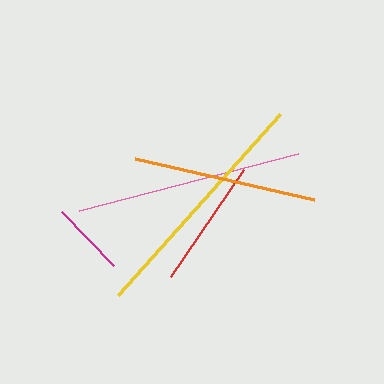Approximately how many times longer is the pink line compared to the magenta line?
The pink line is approximately 3.0 times the length of the magenta line.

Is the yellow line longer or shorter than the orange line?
The yellow line is longer than the orange line.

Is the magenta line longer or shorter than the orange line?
The orange line is longer than the magenta line.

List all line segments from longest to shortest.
From longest to shortest: yellow, pink, orange, red, magenta.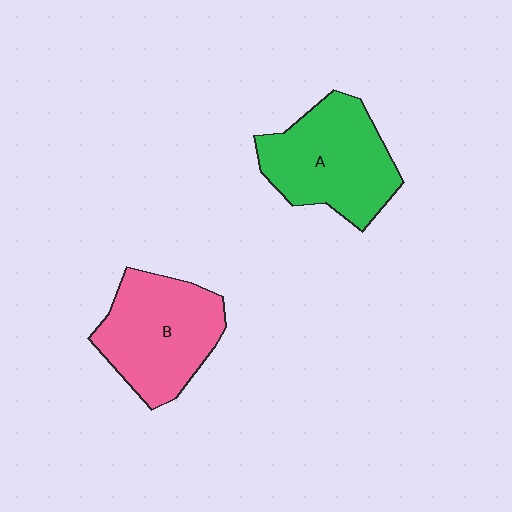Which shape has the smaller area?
Shape B (pink).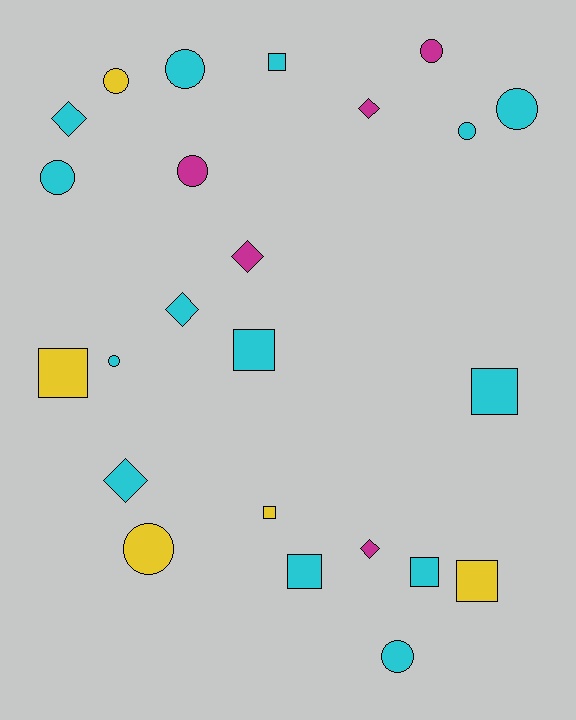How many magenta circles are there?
There are 2 magenta circles.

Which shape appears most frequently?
Circle, with 10 objects.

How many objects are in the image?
There are 24 objects.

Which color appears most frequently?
Cyan, with 14 objects.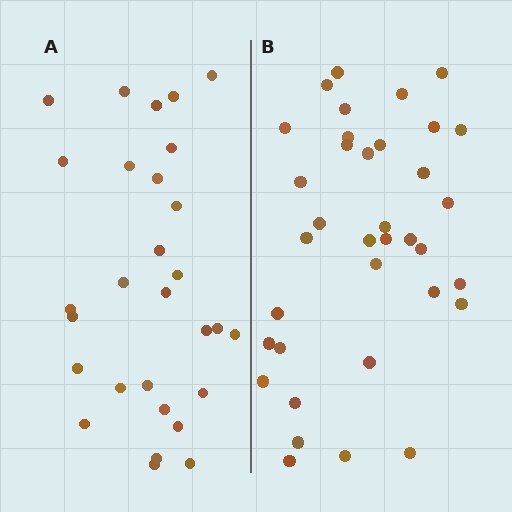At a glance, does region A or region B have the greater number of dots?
Region B (the right region) has more dots.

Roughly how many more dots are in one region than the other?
Region B has roughly 8 or so more dots than region A.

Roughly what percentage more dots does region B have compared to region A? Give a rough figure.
About 25% more.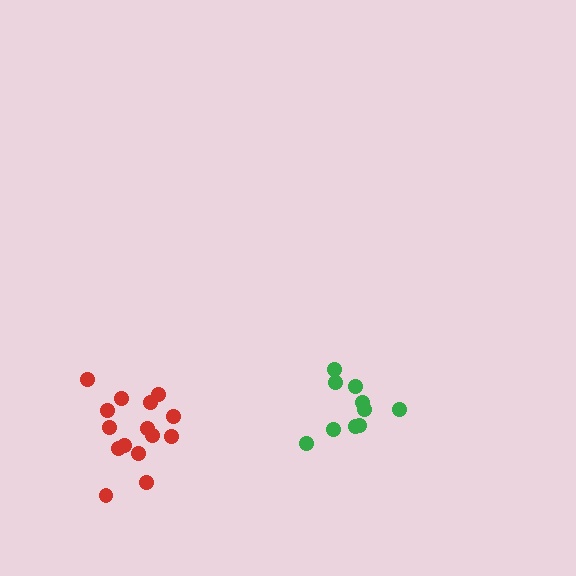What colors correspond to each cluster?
The clusters are colored: green, red.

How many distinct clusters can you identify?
There are 2 distinct clusters.